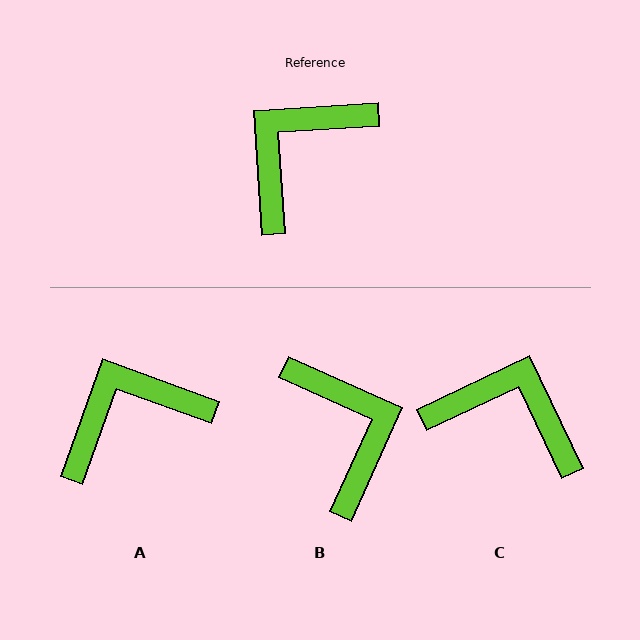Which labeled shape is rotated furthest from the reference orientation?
B, about 118 degrees away.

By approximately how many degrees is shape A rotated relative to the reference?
Approximately 23 degrees clockwise.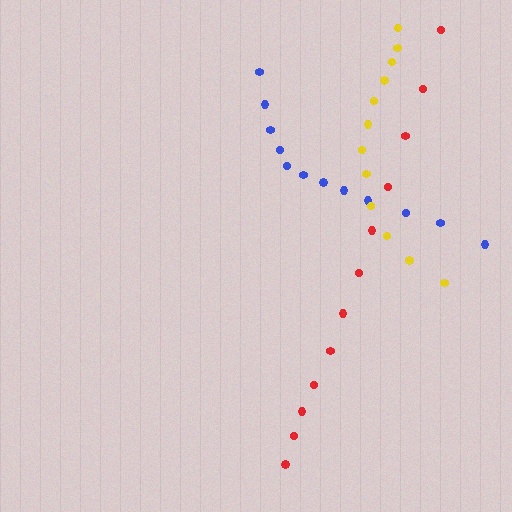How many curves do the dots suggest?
There are 3 distinct paths.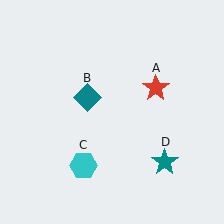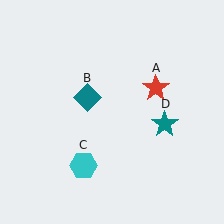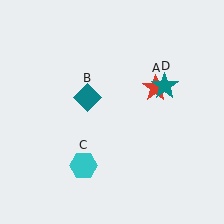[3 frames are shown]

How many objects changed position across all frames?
1 object changed position: teal star (object D).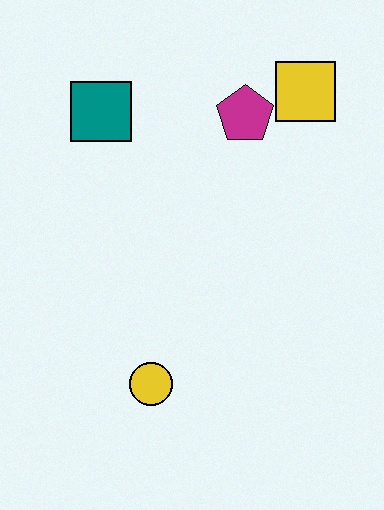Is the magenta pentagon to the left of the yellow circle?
No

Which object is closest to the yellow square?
The magenta pentagon is closest to the yellow square.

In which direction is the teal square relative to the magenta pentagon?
The teal square is to the left of the magenta pentagon.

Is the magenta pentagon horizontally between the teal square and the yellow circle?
No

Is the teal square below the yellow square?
Yes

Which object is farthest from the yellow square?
The yellow circle is farthest from the yellow square.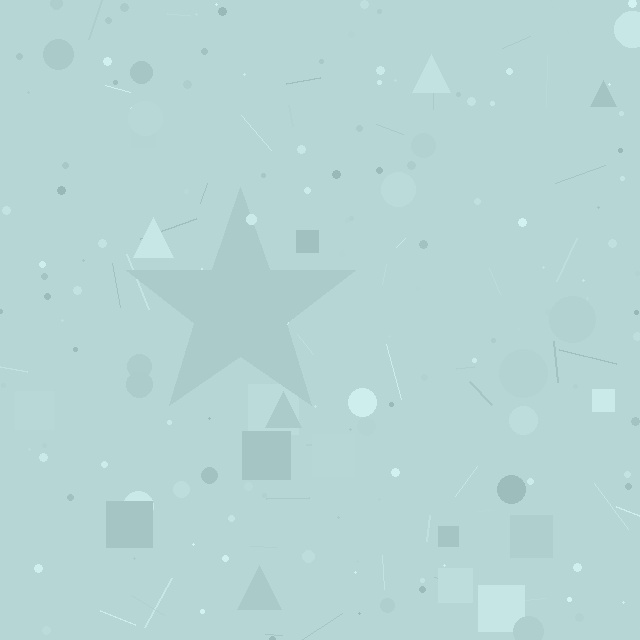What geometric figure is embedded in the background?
A star is embedded in the background.